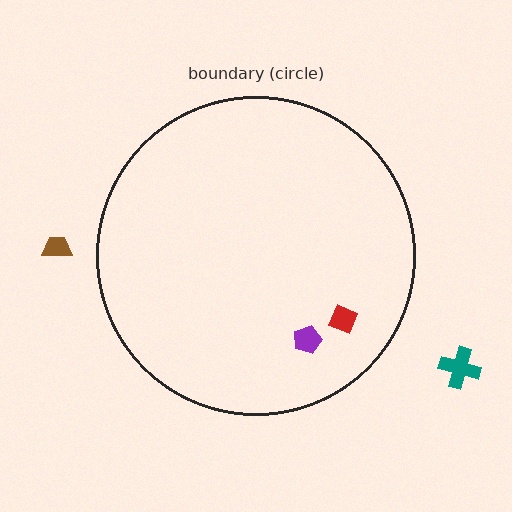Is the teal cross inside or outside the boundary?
Outside.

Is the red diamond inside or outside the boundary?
Inside.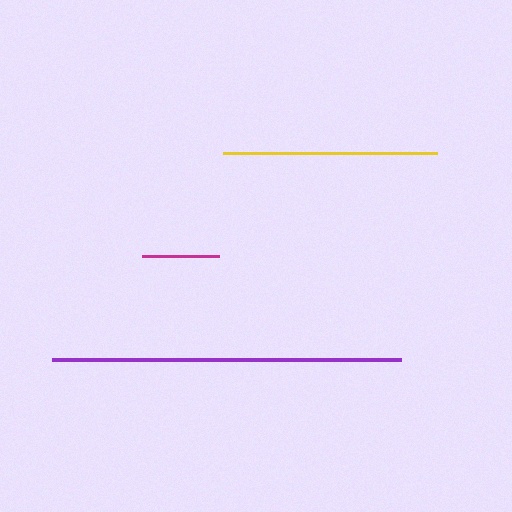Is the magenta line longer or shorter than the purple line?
The purple line is longer than the magenta line.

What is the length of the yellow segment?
The yellow segment is approximately 214 pixels long.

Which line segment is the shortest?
The magenta line is the shortest at approximately 76 pixels.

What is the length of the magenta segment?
The magenta segment is approximately 76 pixels long.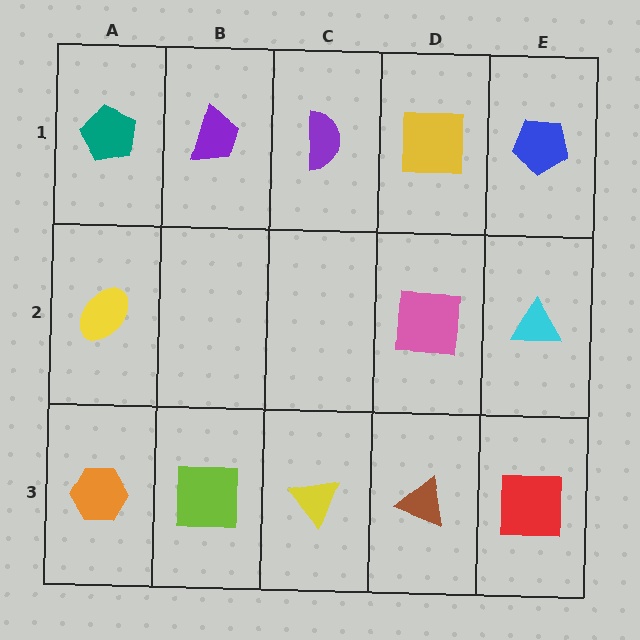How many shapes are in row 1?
5 shapes.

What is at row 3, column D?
A brown triangle.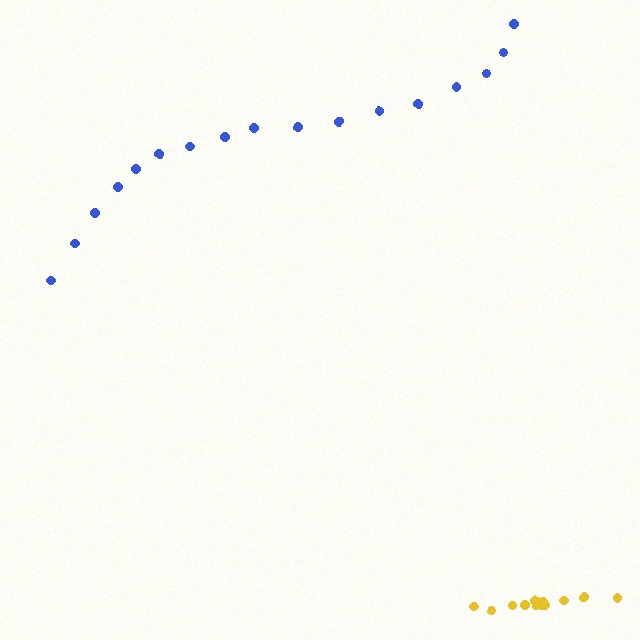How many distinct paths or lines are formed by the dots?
There are 2 distinct paths.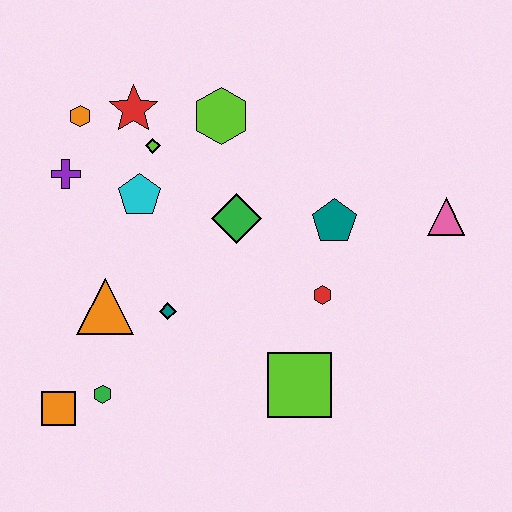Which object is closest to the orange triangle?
The teal diamond is closest to the orange triangle.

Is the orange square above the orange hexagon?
No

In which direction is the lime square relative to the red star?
The lime square is below the red star.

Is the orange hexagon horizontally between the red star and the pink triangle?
No